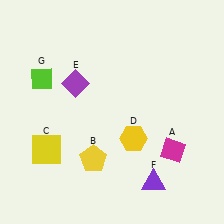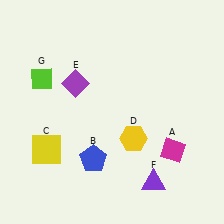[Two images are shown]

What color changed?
The pentagon (B) changed from yellow in Image 1 to blue in Image 2.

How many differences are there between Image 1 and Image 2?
There is 1 difference between the two images.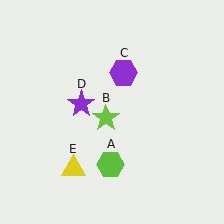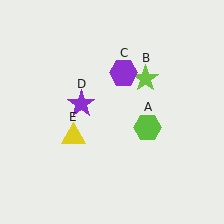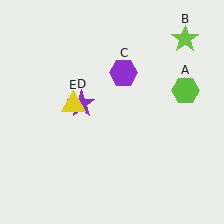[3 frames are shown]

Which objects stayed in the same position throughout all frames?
Purple hexagon (object C) and purple star (object D) remained stationary.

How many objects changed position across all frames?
3 objects changed position: lime hexagon (object A), lime star (object B), yellow triangle (object E).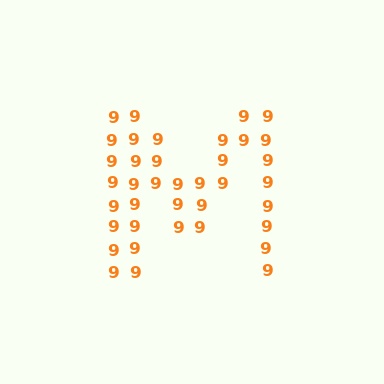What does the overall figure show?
The overall figure shows the letter M.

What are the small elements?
The small elements are digit 9's.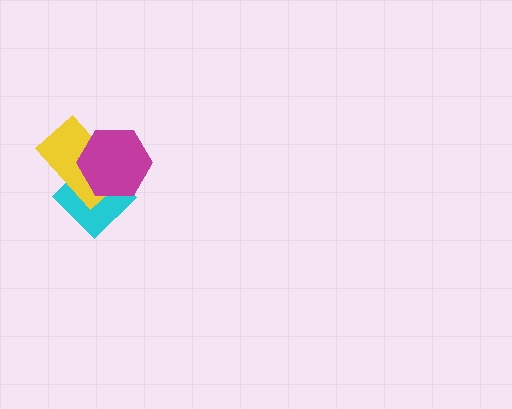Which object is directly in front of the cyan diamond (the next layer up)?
The yellow rectangle is directly in front of the cyan diamond.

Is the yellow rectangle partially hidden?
Yes, it is partially covered by another shape.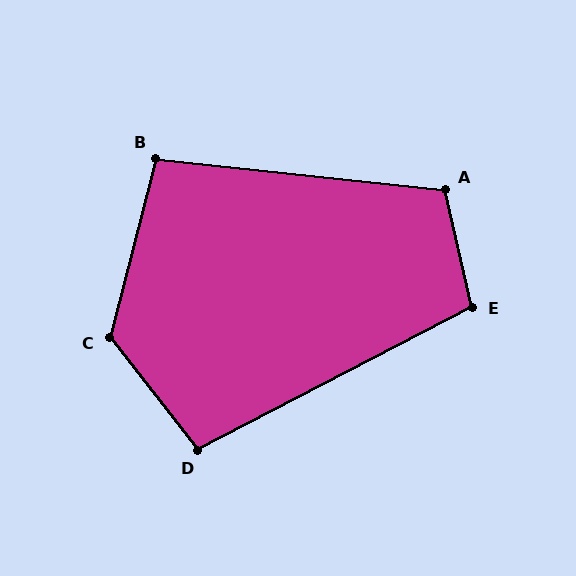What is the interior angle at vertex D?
Approximately 101 degrees (obtuse).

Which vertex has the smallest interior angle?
B, at approximately 98 degrees.